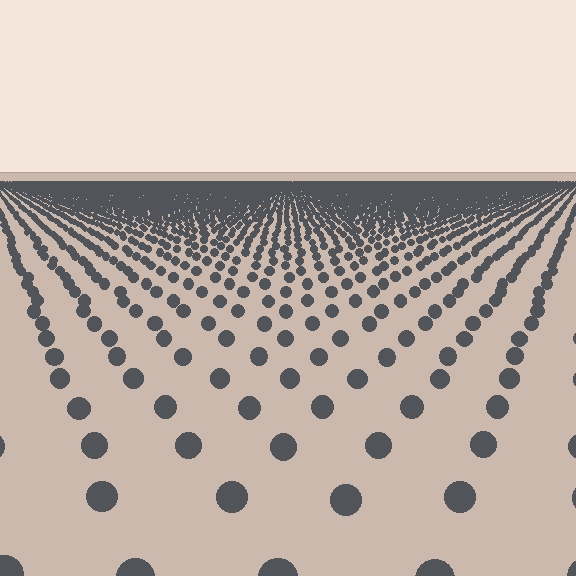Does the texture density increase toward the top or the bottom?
Density increases toward the top.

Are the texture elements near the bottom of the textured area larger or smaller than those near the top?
Larger. Near the bottom, elements are closer to the viewer and appear at a bigger on-screen size.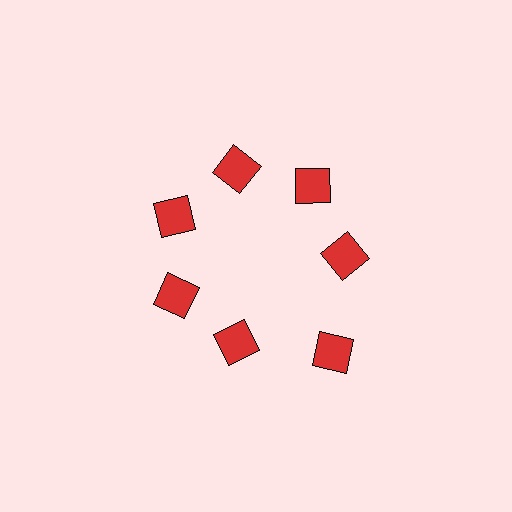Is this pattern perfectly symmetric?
No. The 7 red squares are arranged in a ring, but one element near the 5 o'clock position is pushed outward from the center, breaking the 7-fold rotational symmetry.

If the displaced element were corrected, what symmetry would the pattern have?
It would have 7-fold rotational symmetry — the pattern would map onto itself every 51 degrees.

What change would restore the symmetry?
The symmetry would be restored by moving it inward, back onto the ring so that all 7 squares sit at equal angles and equal distance from the center.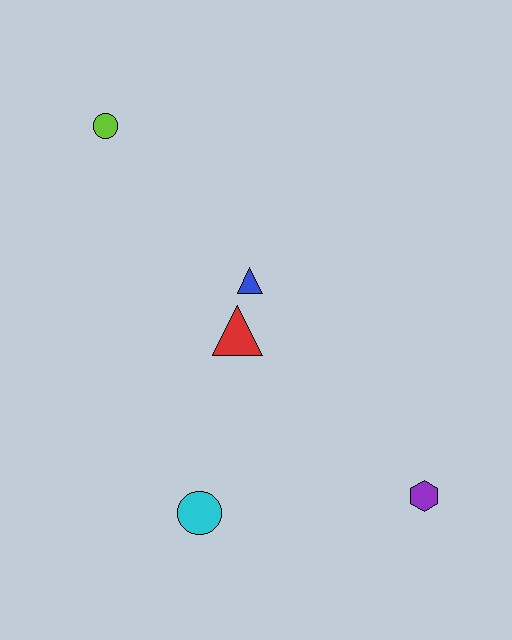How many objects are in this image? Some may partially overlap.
There are 5 objects.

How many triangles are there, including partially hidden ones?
There are 2 triangles.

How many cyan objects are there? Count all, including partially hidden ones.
There is 1 cyan object.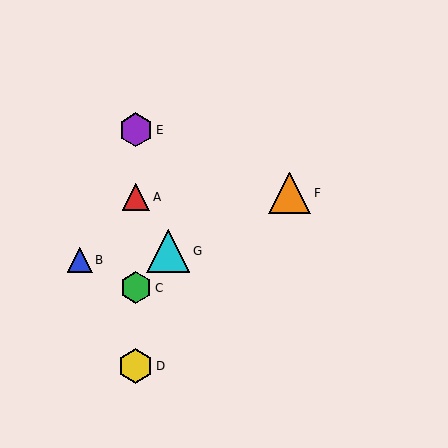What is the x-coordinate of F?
Object F is at x≈290.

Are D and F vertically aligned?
No, D is at x≈136 and F is at x≈290.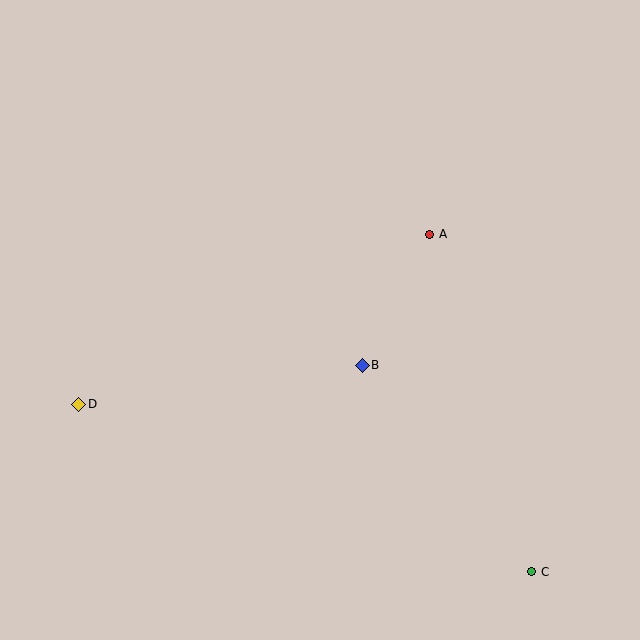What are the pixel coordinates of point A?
Point A is at (430, 234).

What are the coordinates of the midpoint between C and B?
The midpoint between C and B is at (447, 468).